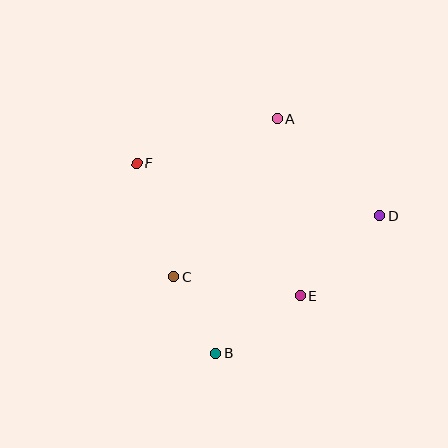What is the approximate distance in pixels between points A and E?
The distance between A and E is approximately 178 pixels.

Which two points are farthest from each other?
Points D and F are farthest from each other.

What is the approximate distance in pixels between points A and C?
The distance between A and C is approximately 189 pixels.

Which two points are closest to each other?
Points B and C are closest to each other.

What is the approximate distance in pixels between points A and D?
The distance between A and D is approximately 142 pixels.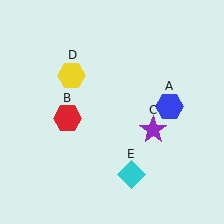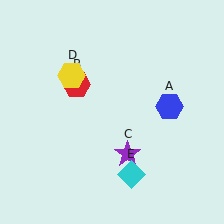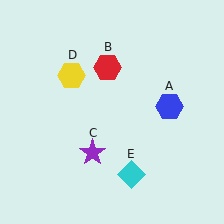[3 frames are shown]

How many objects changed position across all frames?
2 objects changed position: red hexagon (object B), purple star (object C).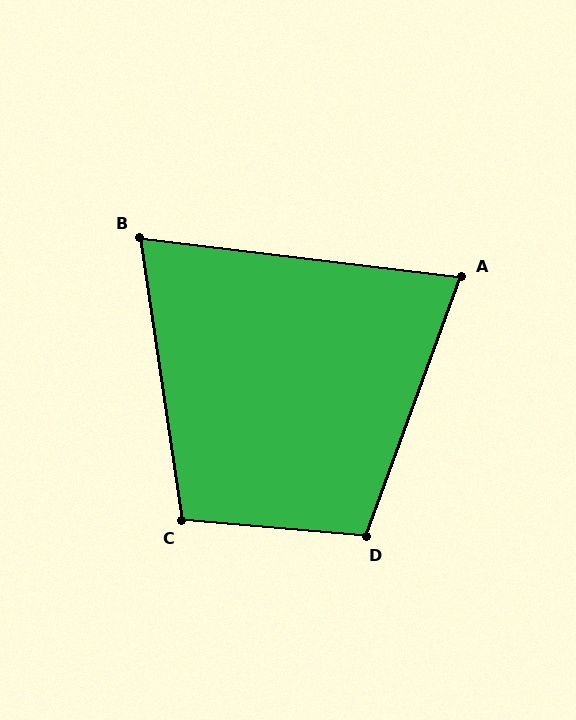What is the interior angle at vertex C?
Approximately 103 degrees (obtuse).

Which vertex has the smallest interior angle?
B, at approximately 75 degrees.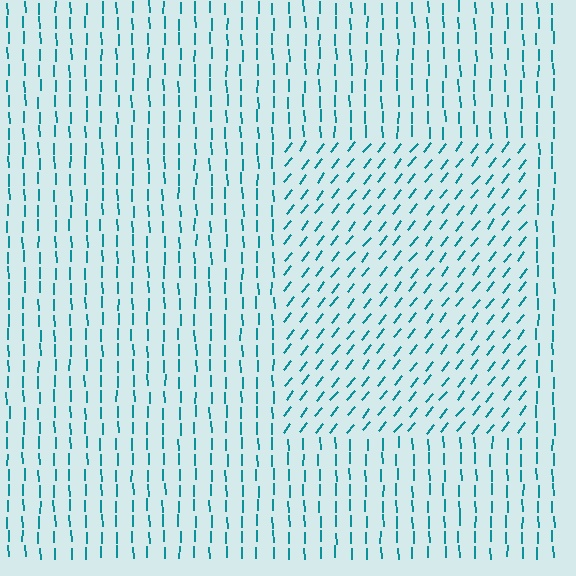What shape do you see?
I see a rectangle.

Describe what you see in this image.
The image is filled with small teal line segments. A rectangle region in the image has lines oriented differently from the surrounding lines, creating a visible texture boundary.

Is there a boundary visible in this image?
Yes, there is a texture boundary formed by a change in line orientation.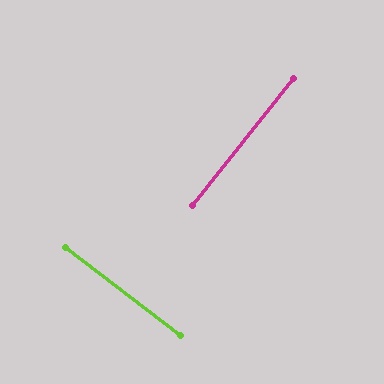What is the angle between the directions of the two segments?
Approximately 89 degrees.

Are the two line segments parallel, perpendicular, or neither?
Perpendicular — they meet at approximately 89°.